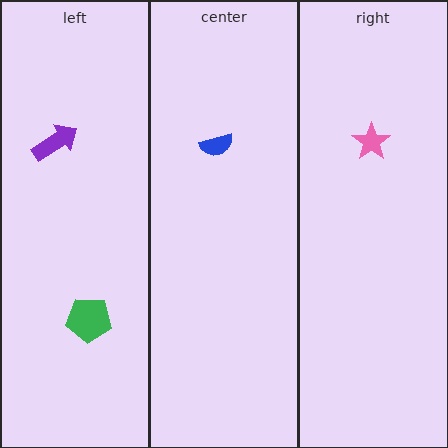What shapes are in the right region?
The pink star.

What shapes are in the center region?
The blue semicircle.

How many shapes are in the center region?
1.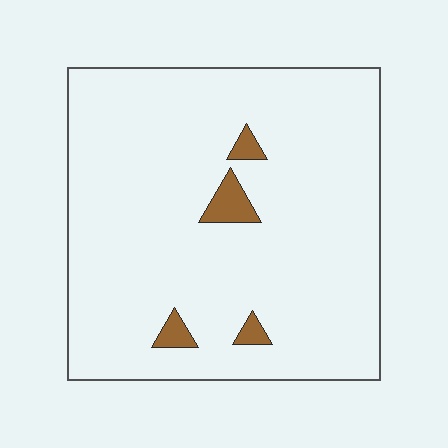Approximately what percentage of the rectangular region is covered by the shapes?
Approximately 5%.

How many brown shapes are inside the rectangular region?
4.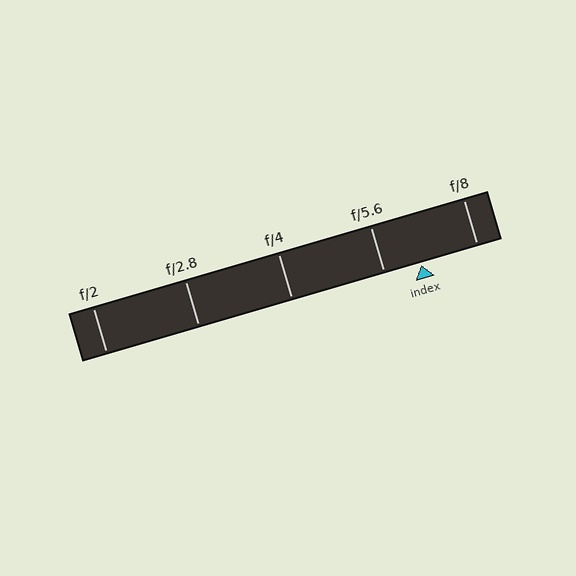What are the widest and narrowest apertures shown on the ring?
The widest aperture shown is f/2 and the narrowest is f/8.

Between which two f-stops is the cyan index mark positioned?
The index mark is between f/5.6 and f/8.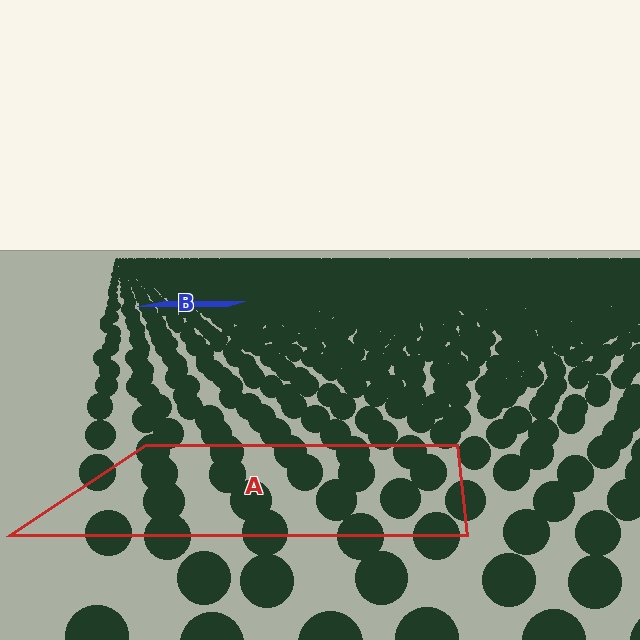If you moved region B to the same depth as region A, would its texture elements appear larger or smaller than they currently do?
They would appear larger. At a closer depth, the same texture elements are projected at a bigger on-screen size.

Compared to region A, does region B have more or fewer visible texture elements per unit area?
Region B has more texture elements per unit area — they are packed more densely because it is farther away.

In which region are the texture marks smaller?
The texture marks are smaller in region B, because it is farther away.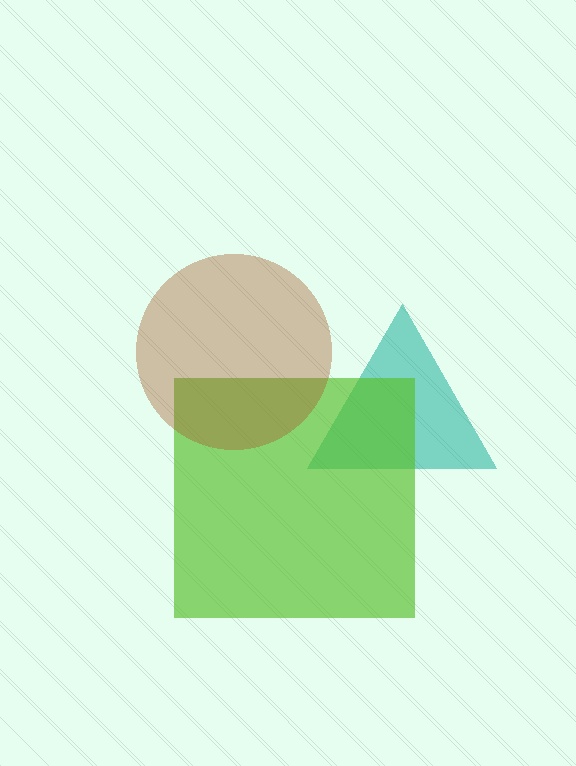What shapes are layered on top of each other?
The layered shapes are: a teal triangle, a lime square, a brown circle.